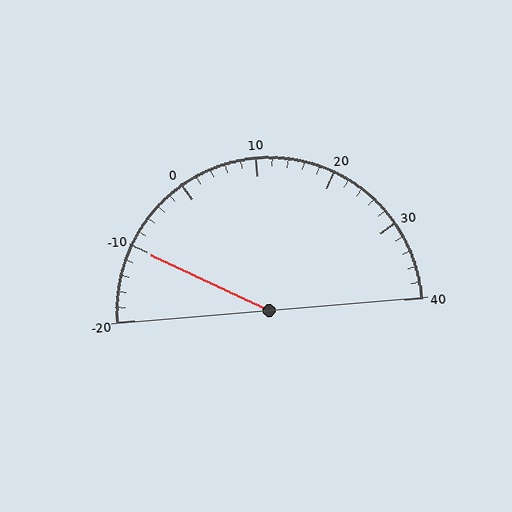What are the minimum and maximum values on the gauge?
The gauge ranges from -20 to 40.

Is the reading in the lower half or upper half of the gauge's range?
The reading is in the lower half of the range (-20 to 40).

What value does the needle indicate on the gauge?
The needle indicates approximately -10.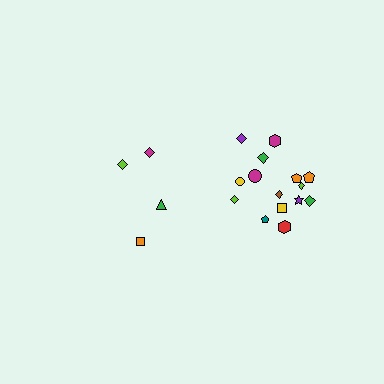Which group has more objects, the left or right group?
The right group.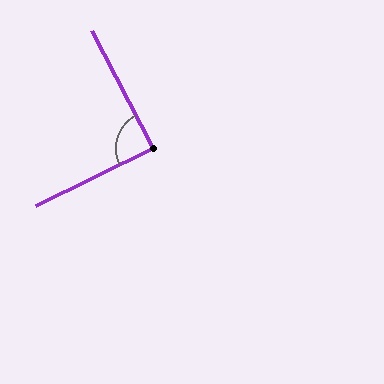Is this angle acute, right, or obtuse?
It is approximately a right angle.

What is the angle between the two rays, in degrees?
Approximately 89 degrees.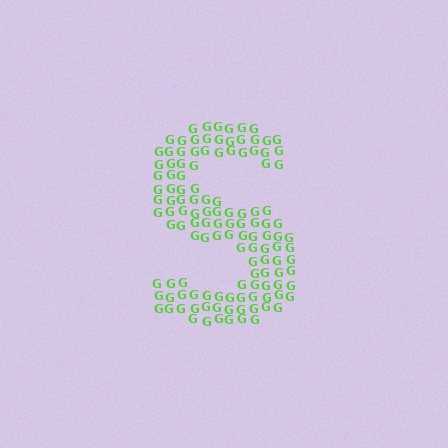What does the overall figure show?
The overall figure shows the letter S.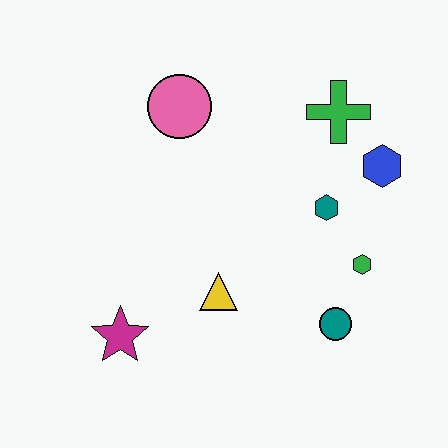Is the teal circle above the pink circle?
No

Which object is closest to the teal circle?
The green hexagon is closest to the teal circle.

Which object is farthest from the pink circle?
The teal circle is farthest from the pink circle.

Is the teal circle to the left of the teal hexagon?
No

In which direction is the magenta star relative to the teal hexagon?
The magenta star is to the left of the teal hexagon.